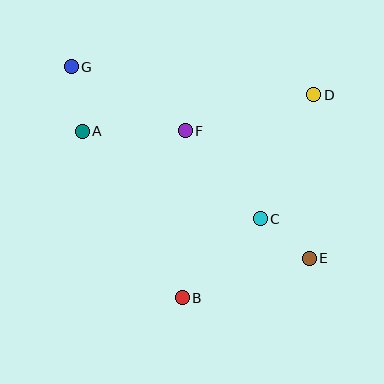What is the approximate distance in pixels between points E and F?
The distance between E and F is approximately 178 pixels.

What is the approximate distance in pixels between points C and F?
The distance between C and F is approximately 115 pixels.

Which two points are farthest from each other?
Points E and G are farthest from each other.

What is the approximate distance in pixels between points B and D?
The distance between B and D is approximately 242 pixels.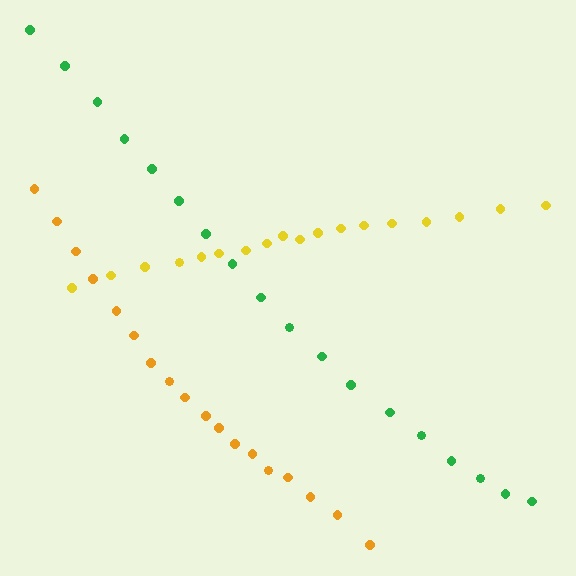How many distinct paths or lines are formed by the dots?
There are 3 distinct paths.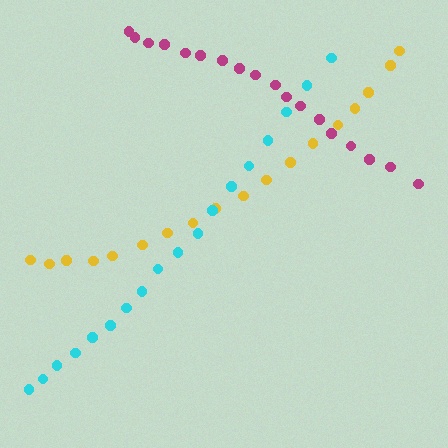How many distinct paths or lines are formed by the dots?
There are 3 distinct paths.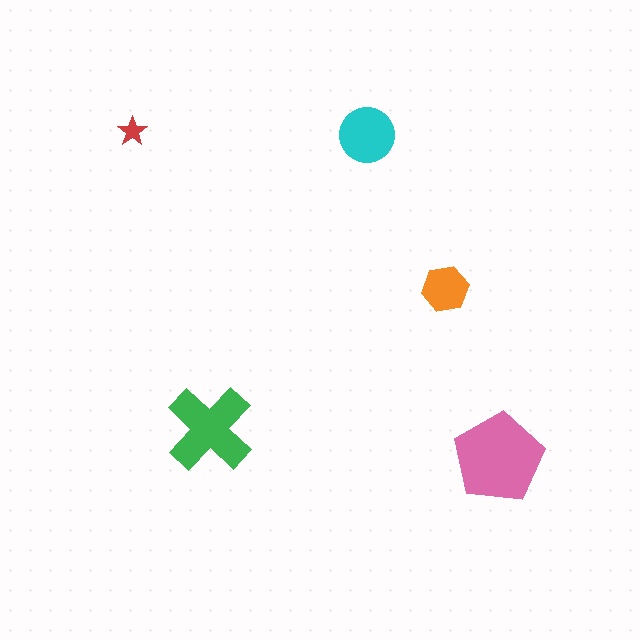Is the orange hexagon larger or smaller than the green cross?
Smaller.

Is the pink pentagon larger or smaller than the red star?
Larger.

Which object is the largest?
The pink pentagon.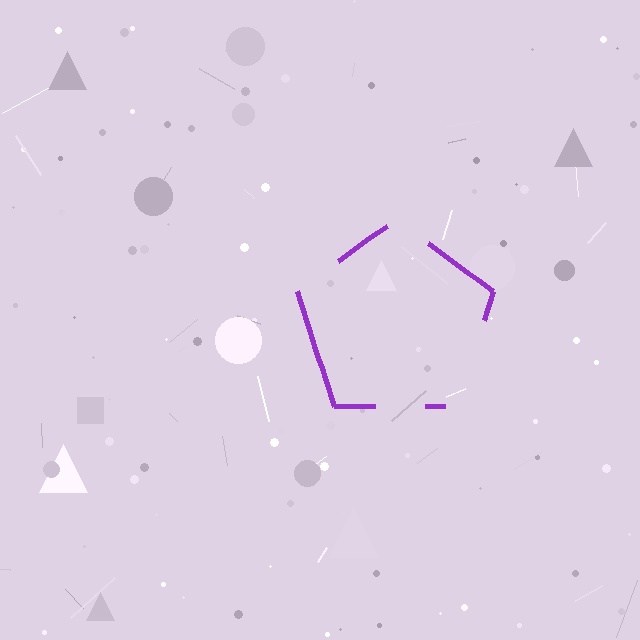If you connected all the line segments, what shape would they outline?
They would outline a pentagon.